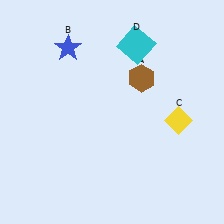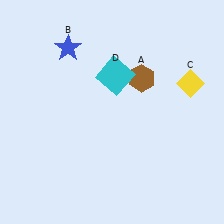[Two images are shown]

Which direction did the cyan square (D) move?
The cyan square (D) moved down.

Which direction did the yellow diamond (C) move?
The yellow diamond (C) moved up.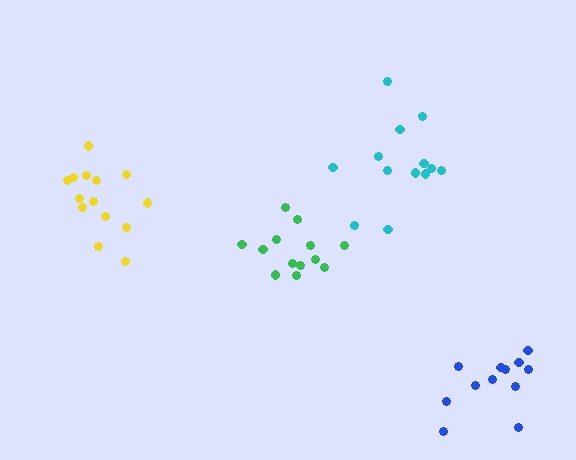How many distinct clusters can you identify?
There are 4 distinct clusters.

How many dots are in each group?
Group 1: 13 dots, Group 2: 14 dots, Group 3: 12 dots, Group 4: 13 dots (52 total).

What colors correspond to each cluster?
The clusters are colored: cyan, yellow, blue, green.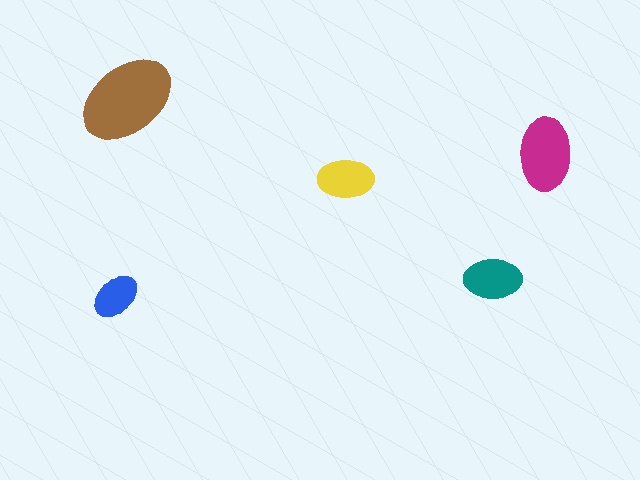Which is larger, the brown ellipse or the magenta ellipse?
The brown one.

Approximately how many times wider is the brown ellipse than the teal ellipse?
About 1.5 times wider.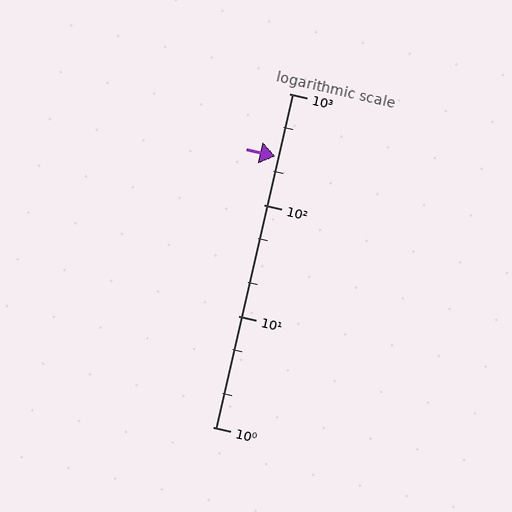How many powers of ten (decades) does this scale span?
The scale spans 3 decades, from 1 to 1000.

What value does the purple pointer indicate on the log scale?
The pointer indicates approximately 270.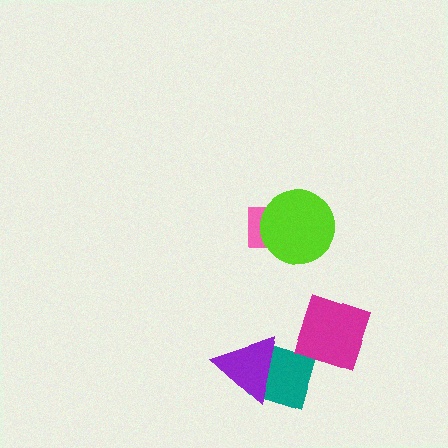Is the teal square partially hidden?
Yes, it is partially covered by another shape.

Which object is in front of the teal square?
The purple triangle is in front of the teal square.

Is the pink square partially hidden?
Yes, it is partially covered by another shape.